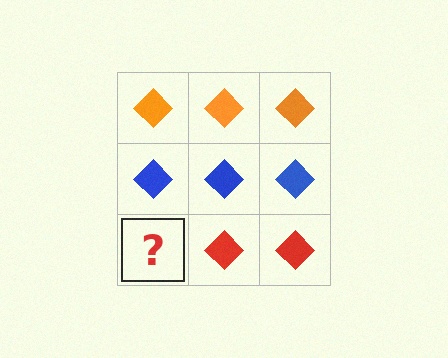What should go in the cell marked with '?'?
The missing cell should contain a red diamond.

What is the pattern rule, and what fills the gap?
The rule is that each row has a consistent color. The gap should be filled with a red diamond.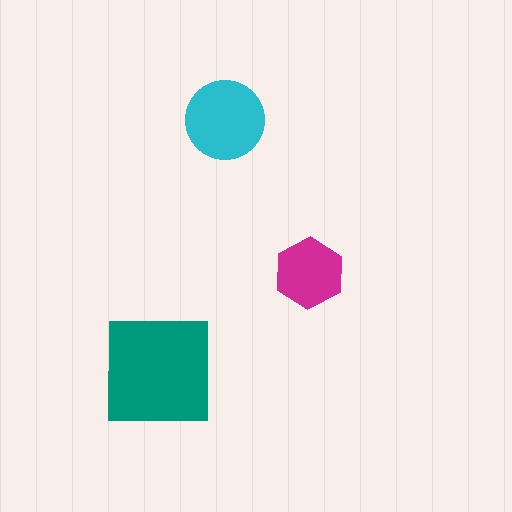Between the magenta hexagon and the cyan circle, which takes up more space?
The cyan circle.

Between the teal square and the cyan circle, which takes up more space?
The teal square.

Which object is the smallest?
The magenta hexagon.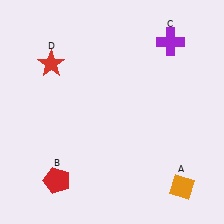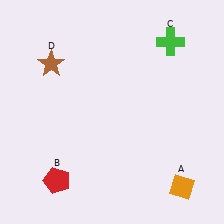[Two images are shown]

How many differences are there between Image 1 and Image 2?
There are 2 differences between the two images.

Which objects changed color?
C changed from purple to green. D changed from red to brown.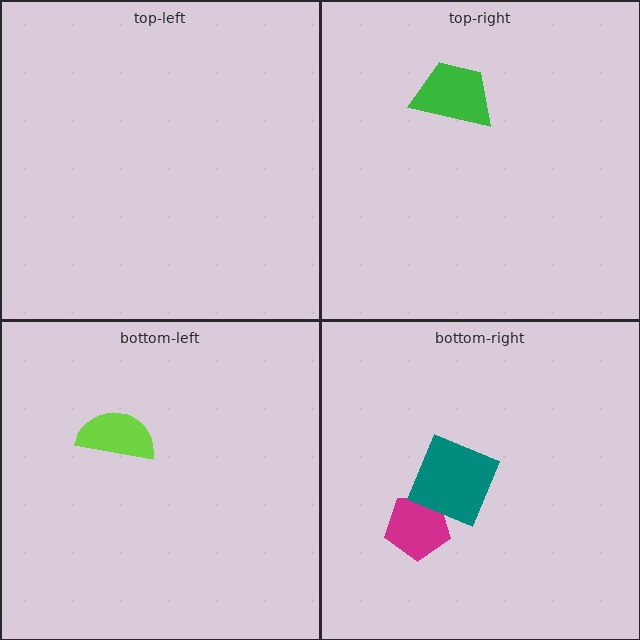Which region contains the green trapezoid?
The top-right region.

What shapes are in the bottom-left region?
The lime semicircle.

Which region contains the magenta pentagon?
The bottom-right region.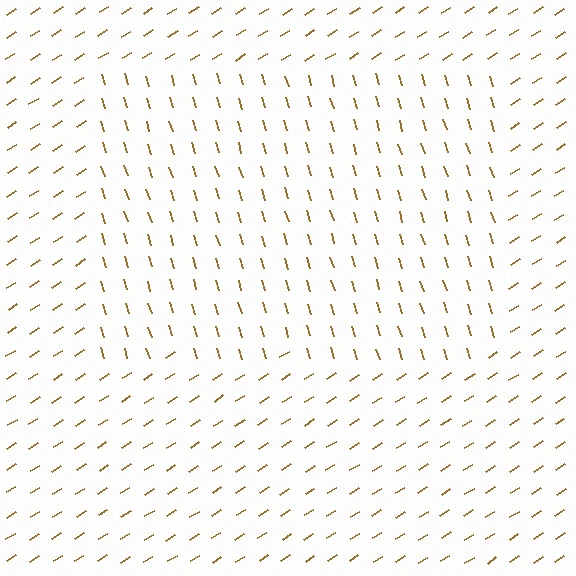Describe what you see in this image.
The image is filled with small brown line segments. A rectangle region in the image has lines oriented differently from the surrounding lines, creating a visible texture boundary.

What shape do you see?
I see a rectangle.